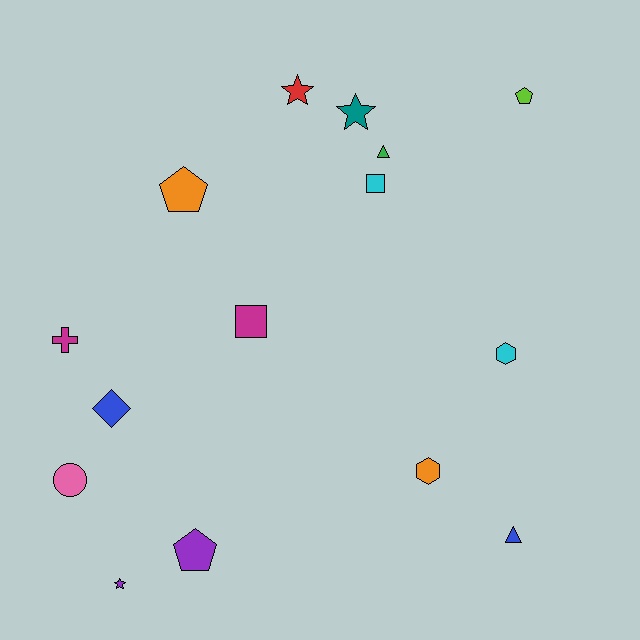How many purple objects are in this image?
There are 2 purple objects.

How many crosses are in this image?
There is 1 cross.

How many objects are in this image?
There are 15 objects.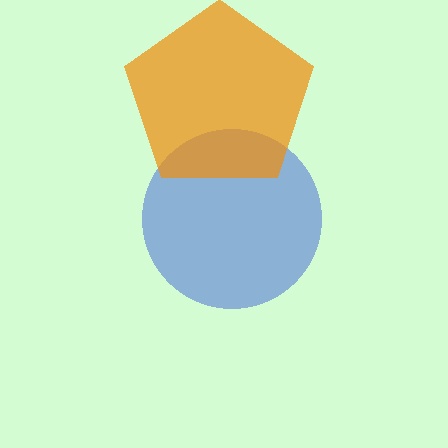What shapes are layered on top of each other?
The layered shapes are: a blue circle, an orange pentagon.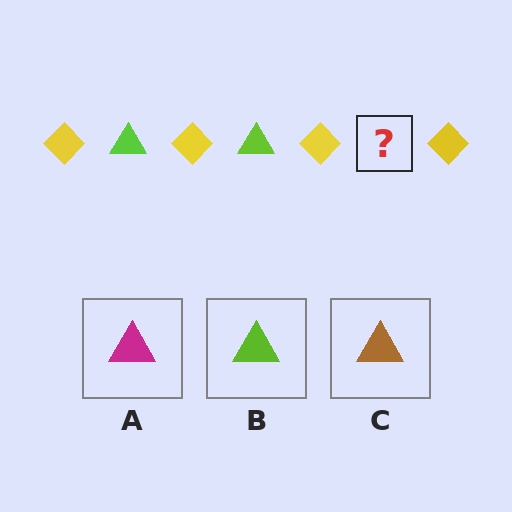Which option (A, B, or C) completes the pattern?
B.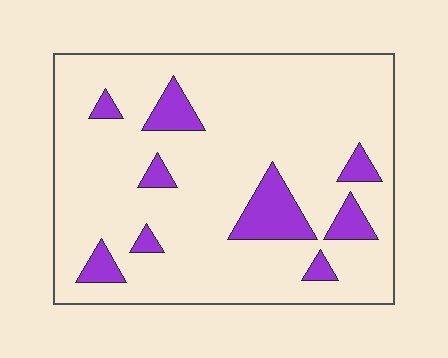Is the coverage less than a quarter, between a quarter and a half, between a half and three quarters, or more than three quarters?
Less than a quarter.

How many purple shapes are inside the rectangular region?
9.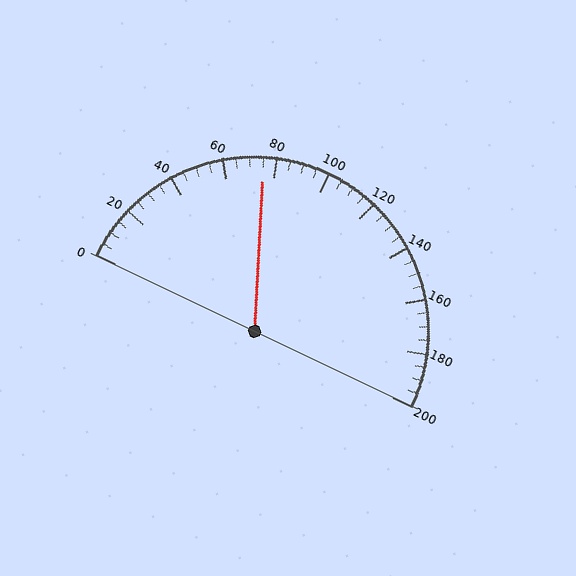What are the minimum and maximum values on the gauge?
The gauge ranges from 0 to 200.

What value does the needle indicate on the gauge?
The needle indicates approximately 75.